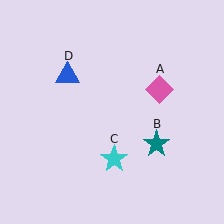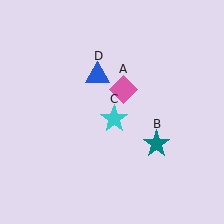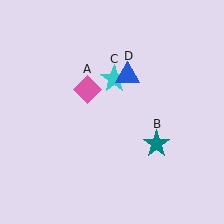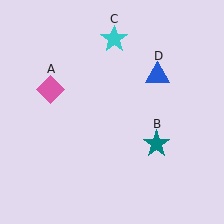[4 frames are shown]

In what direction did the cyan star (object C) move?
The cyan star (object C) moved up.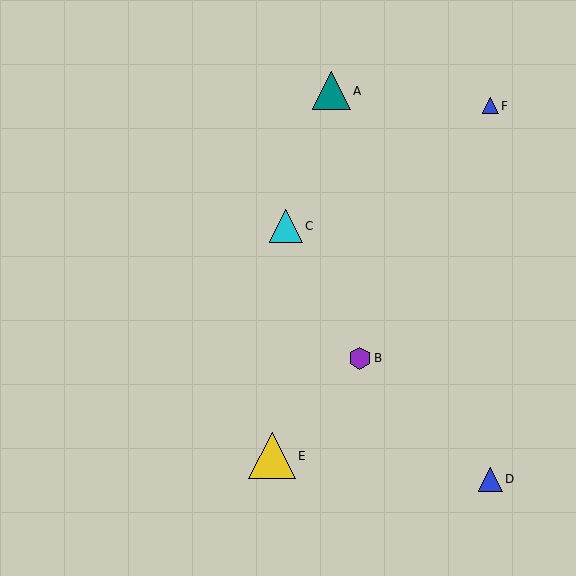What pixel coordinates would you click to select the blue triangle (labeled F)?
Click at (490, 106) to select the blue triangle F.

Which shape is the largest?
The yellow triangle (labeled E) is the largest.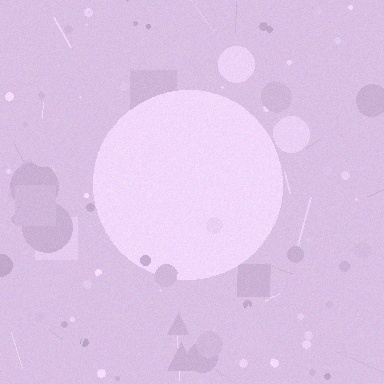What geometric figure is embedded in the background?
A circle is embedded in the background.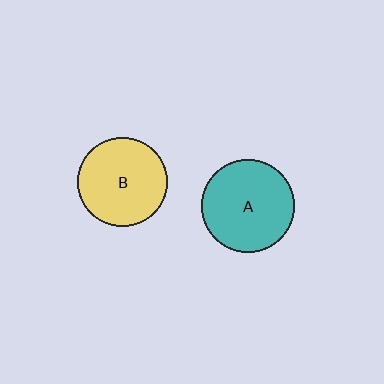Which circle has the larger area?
Circle A (teal).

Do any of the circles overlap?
No, none of the circles overlap.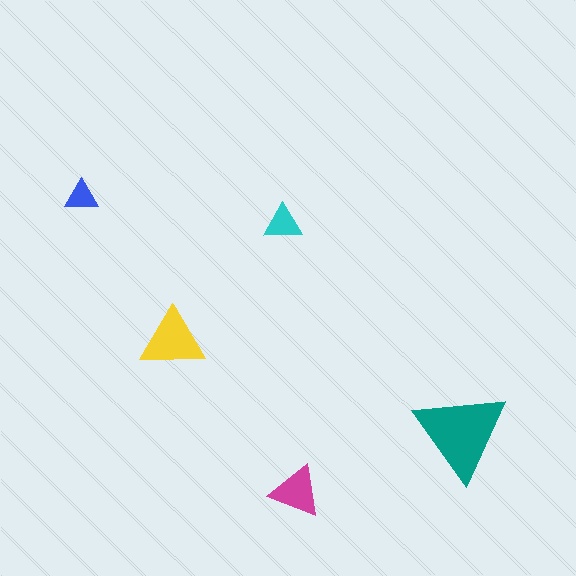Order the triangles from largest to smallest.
the teal one, the yellow one, the magenta one, the cyan one, the blue one.